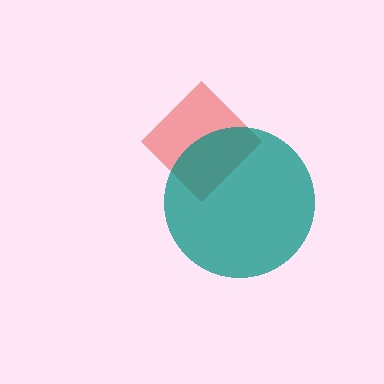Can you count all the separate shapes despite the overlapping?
Yes, there are 2 separate shapes.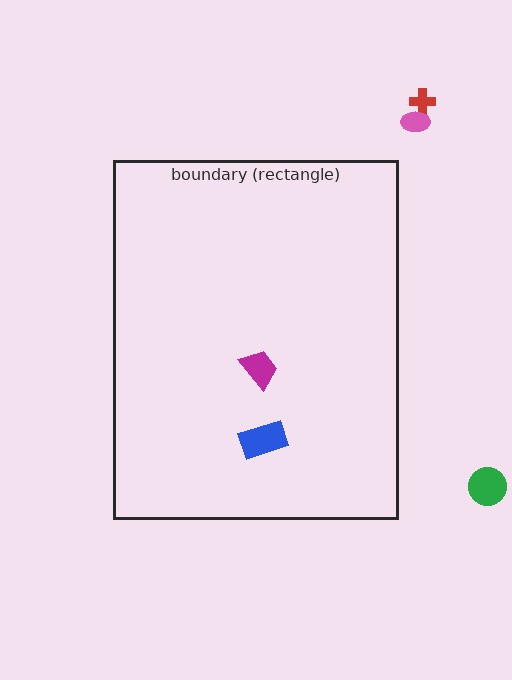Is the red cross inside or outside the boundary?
Outside.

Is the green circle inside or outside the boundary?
Outside.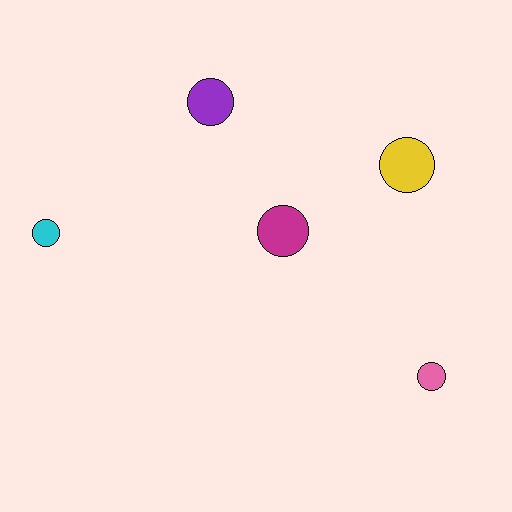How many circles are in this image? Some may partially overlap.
There are 5 circles.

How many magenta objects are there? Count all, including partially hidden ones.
There is 1 magenta object.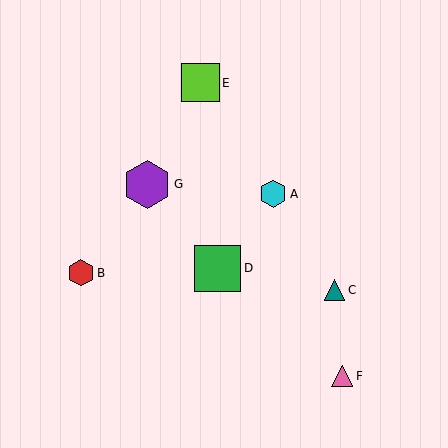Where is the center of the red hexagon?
The center of the red hexagon is at (81, 273).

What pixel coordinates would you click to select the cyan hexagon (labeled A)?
Click at (273, 194) to select the cyan hexagon A.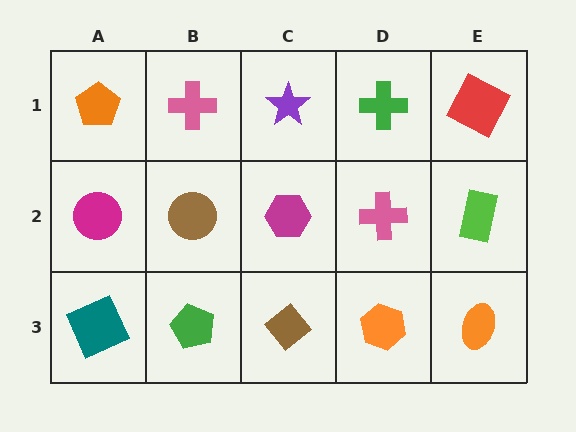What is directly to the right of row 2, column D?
A lime rectangle.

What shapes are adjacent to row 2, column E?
A red square (row 1, column E), an orange ellipse (row 3, column E), a pink cross (row 2, column D).